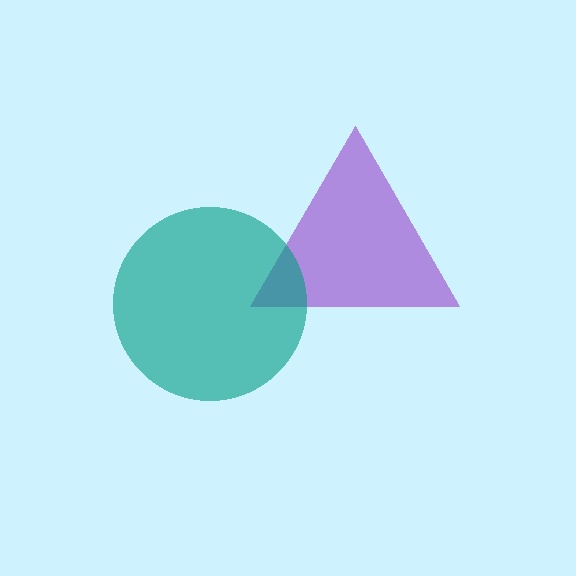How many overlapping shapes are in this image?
There are 2 overlapping shapes in the image.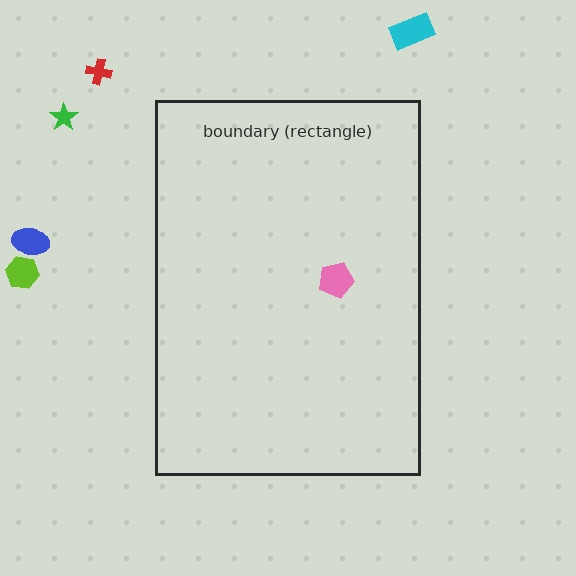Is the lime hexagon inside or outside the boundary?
Outside.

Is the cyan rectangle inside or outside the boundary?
Outside.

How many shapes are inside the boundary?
1 inside, 5 outside.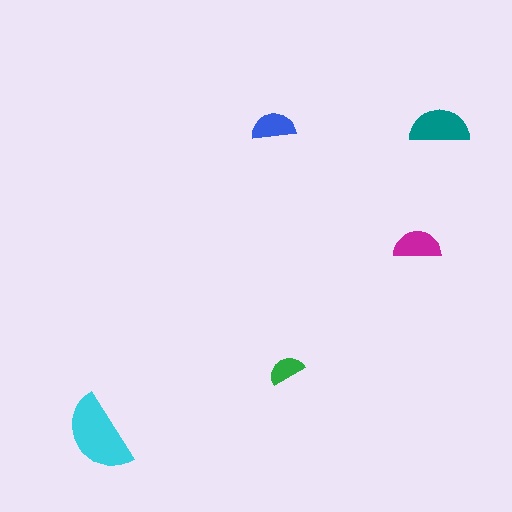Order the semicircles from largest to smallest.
the cyan one, the teal one, the magenta one, the blue one, the green one.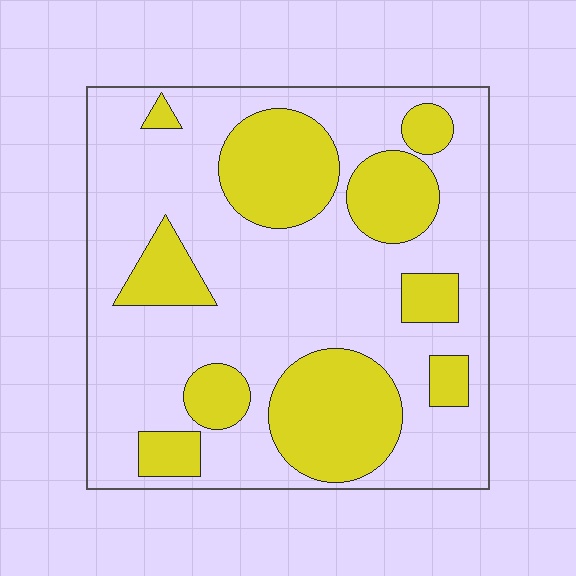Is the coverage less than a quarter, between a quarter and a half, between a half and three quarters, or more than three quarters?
Between a quarter and a half.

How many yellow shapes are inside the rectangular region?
10.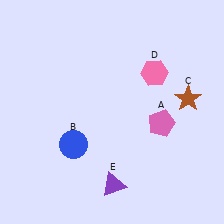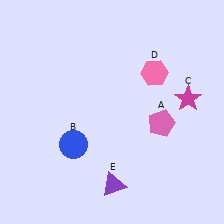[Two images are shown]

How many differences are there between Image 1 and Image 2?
There is 1 difference between the two images.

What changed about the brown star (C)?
In Image 1, C is brown. In Image 2, it changed to magenta.